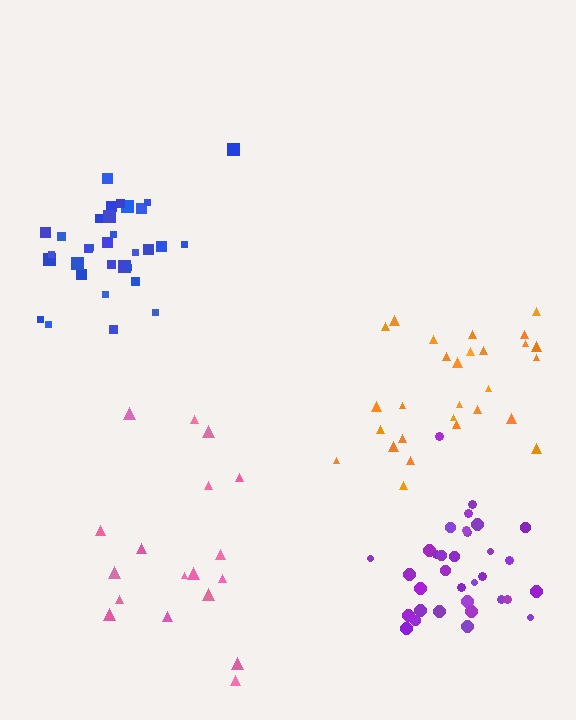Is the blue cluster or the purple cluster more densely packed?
Purple.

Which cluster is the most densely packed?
Purple.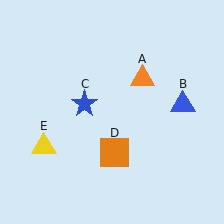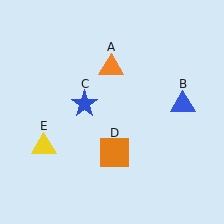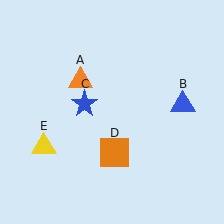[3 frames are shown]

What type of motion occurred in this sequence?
The orange triangle (object A) rotated counterclockwise around the center of the scene.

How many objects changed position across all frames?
1 object changed position: orange triangle (object A).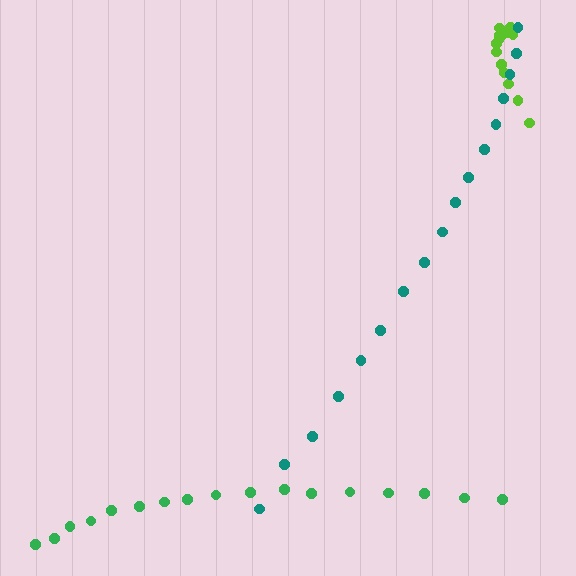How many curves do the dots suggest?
There are 3 distinct paths.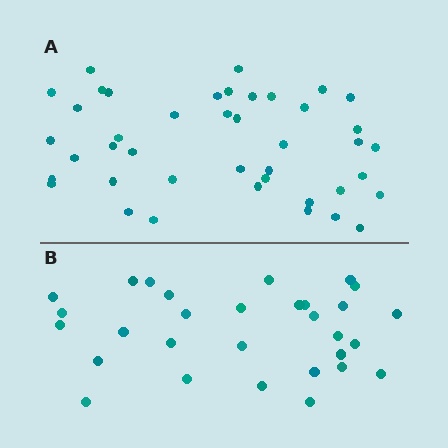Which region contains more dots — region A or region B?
Region A (the top region) has more dots.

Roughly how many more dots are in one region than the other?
Region A has roughly 12 or so more dots than region B.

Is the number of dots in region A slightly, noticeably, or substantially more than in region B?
Region A has noticeably more, but not dramatically so. The ratio is roughly 1.4 to 1.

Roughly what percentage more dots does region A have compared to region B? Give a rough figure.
About 40% more.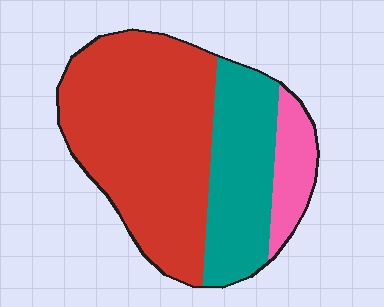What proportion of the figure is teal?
Teal covers 29% of the figure.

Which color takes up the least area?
Pink, at roughly 10%.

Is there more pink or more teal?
Teal.